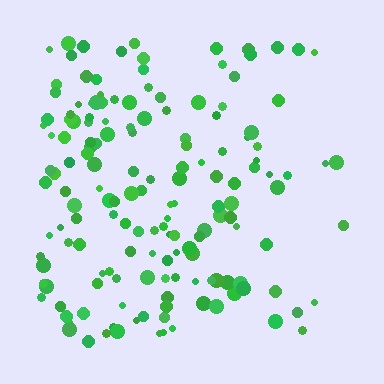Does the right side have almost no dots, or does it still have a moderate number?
Still a moderate number, just noticeably fewer than the left.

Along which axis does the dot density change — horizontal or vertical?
Horizontal.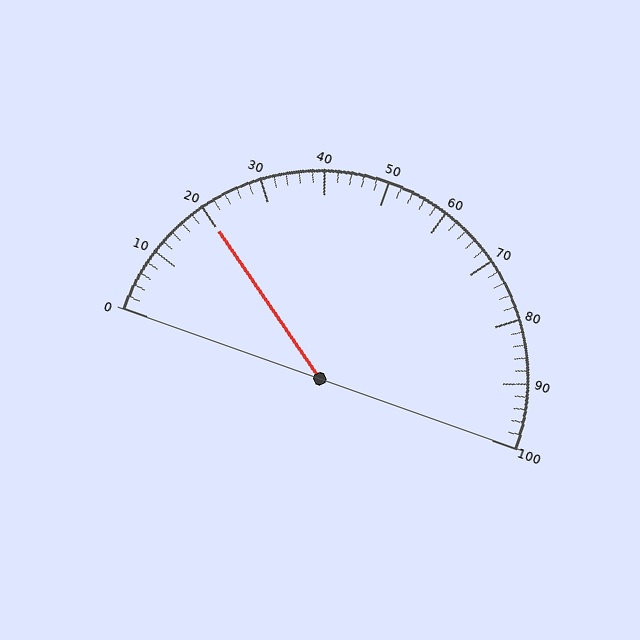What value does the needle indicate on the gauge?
The needle indicates approximately 20.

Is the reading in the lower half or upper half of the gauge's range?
The reading is in the lower half of the range (0 to 100).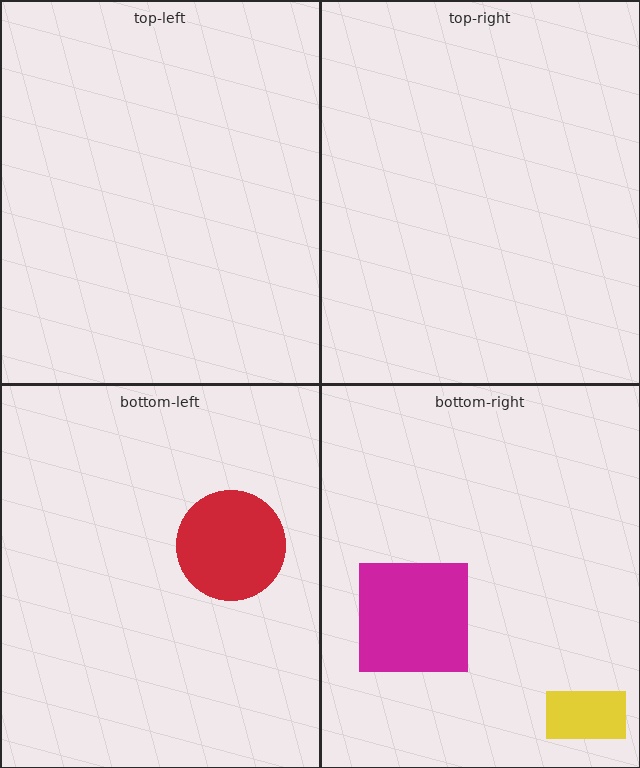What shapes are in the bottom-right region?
The magenta square, the yellow rectangle.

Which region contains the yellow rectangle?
The bottom-right region.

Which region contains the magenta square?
The bottom-right region.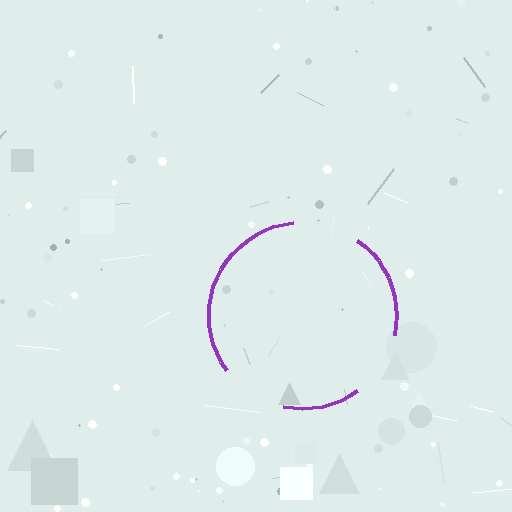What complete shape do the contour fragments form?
The contour fragments form a circle.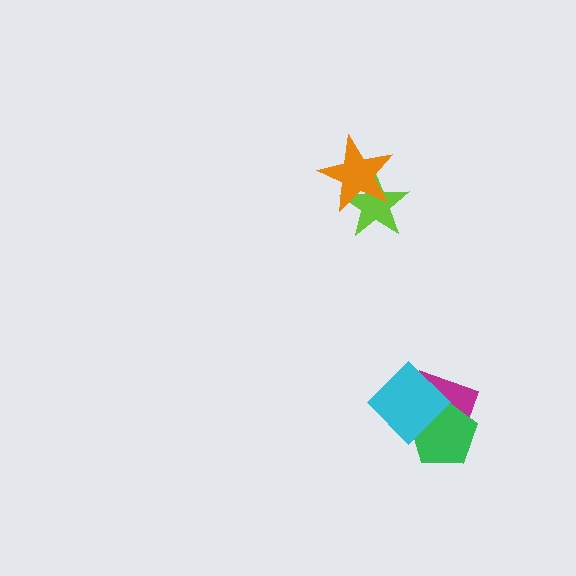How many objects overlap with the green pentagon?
2 objects overlap with the green pentagon.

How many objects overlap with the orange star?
1 object overlaps with the orange star.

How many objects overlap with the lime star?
1 object overlaps with the lime star.